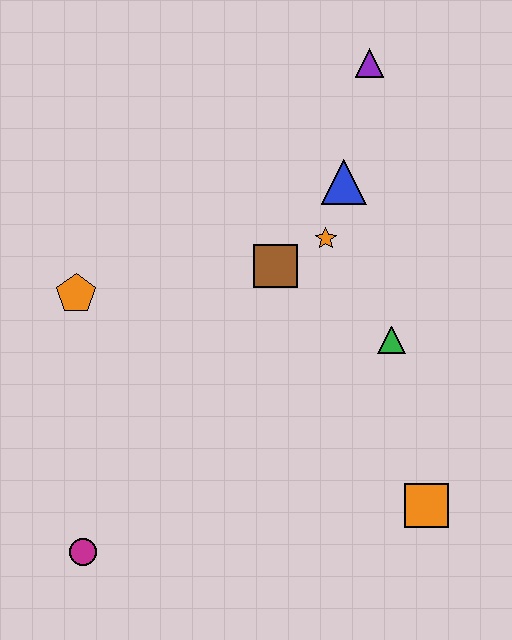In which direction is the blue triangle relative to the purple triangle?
The blue triangle is below the purple triangle.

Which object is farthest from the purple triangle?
The magenta circle is farthest from the purple triangle.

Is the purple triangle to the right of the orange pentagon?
Yes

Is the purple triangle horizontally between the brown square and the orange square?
Yes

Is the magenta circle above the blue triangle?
No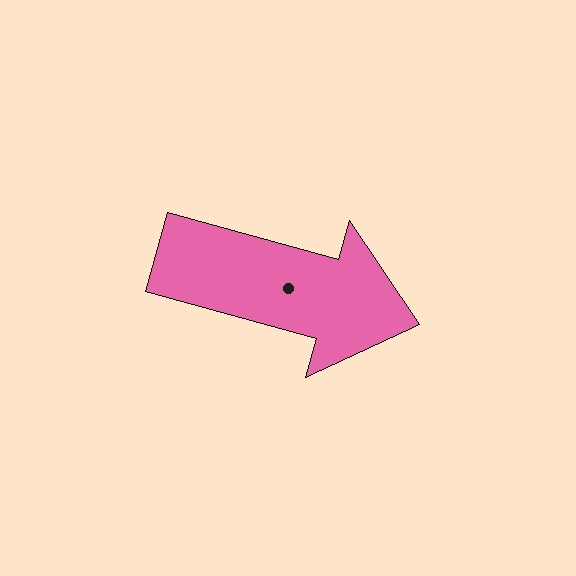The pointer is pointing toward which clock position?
Roughly 4 o'clock.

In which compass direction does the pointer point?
East.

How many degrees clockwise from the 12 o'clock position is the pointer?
Approximately 105 degrees.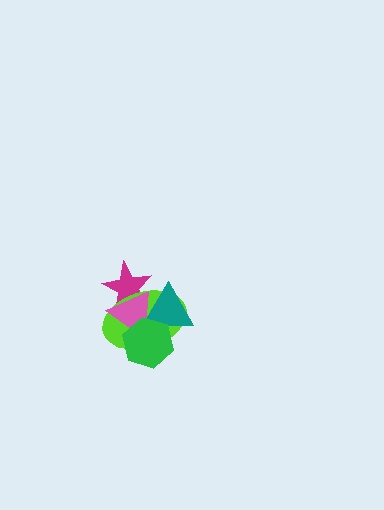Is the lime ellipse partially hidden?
Yes, it is partially covered by another shape.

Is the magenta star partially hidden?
Yes, it is partially covered by another shape.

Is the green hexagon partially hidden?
No, no other shape covers it.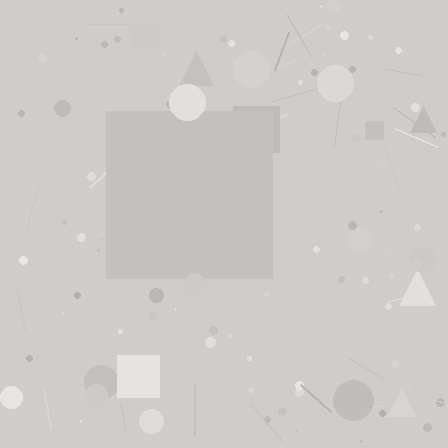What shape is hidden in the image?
A square is hidden in the image.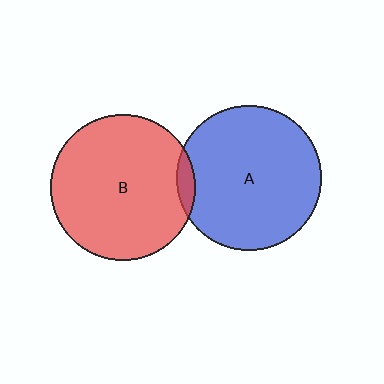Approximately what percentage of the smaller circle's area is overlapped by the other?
Approximately 5%.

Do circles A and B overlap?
Yes.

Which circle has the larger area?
Circle B (red).